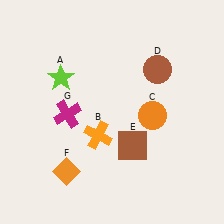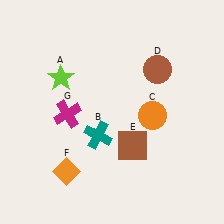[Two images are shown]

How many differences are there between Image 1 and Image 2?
There is 1 difference between the two images.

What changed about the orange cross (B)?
In Image 1, B is orange. In Image 2, it changed to teal.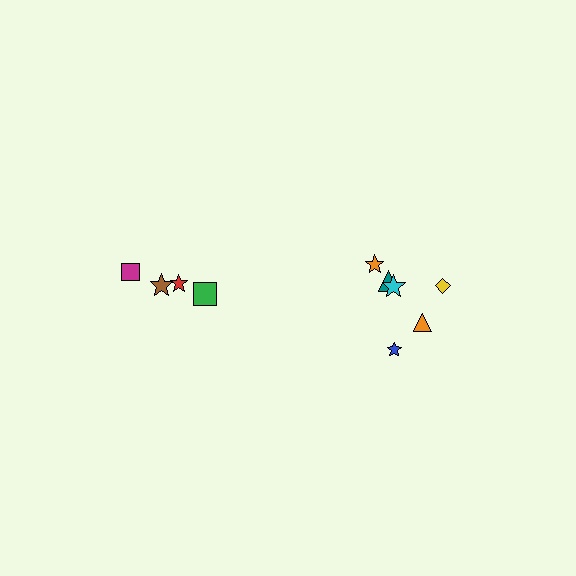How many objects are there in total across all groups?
There are 10 objects.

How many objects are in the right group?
There are 6 objects.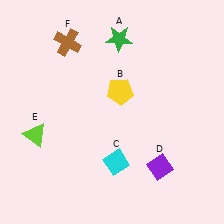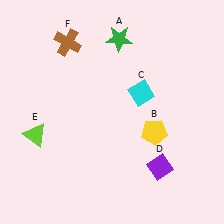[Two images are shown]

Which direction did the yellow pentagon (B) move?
The yellow pentagon (B) moved down.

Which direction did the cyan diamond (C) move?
The cyan diamond (C) moved up.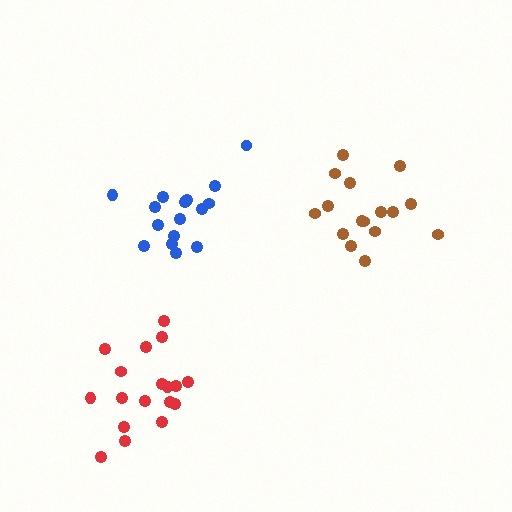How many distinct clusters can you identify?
There are 3 distinct clusters.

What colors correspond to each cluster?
The clusters are colored: brown, blue, red.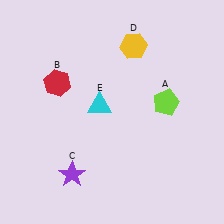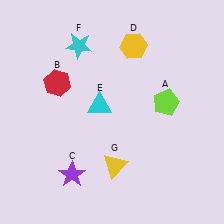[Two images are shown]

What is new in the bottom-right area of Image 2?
A yellow triangle (G) was added in the bottom-right area of Image 2.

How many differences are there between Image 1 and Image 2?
There are 2 differences between the two images.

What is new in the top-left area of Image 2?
A cyan star (F) was added in the top-left area of Image 2.